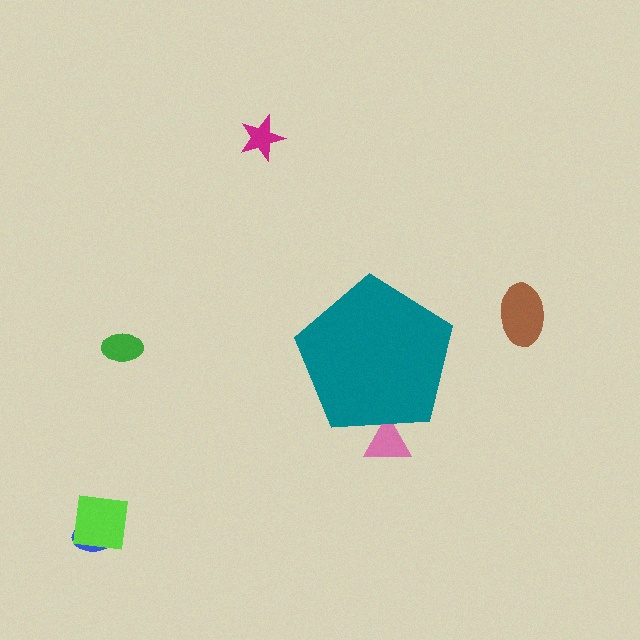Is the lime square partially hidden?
No, the lime square is fully visible.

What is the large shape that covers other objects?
A teal pentagon.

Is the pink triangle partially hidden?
Yes, the pink triangle is partially hidden behind the teal pentagon.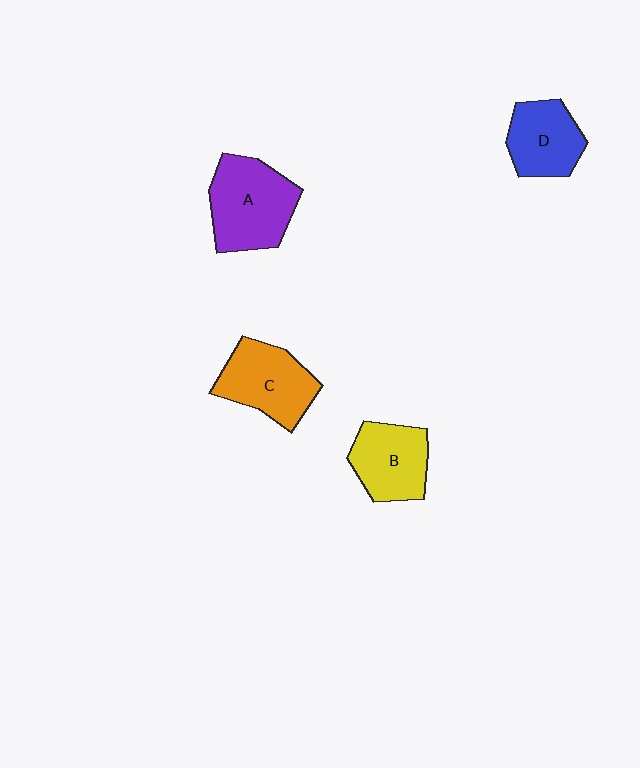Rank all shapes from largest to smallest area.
From largest to smallest: A (purple), C (orange), B (yellow), D (blue).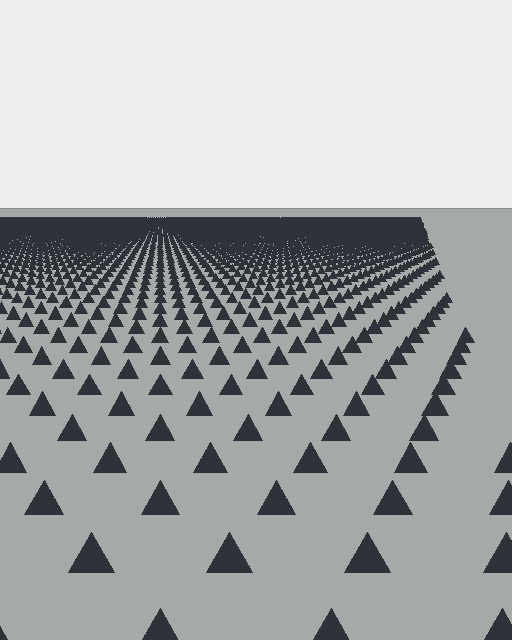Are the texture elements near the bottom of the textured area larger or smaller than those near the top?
Larger. Near the bottom, elements are closer to the viewer and appear at a bigger on-screen size.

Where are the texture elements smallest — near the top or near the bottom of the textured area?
Near the top.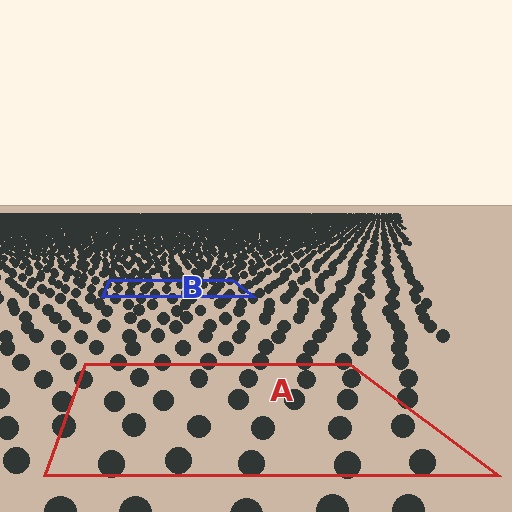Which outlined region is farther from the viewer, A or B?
Region B is farther from the viewer — the texture elements inside it appear smaller and more densely packed.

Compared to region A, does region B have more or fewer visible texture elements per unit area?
Region B has more texture elements per unit area — they are packed more densely because it is farther away.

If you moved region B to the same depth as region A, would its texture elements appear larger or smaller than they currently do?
They would appear larger. At a closer depth, the same texture elements are projected at a bigger on-screen size.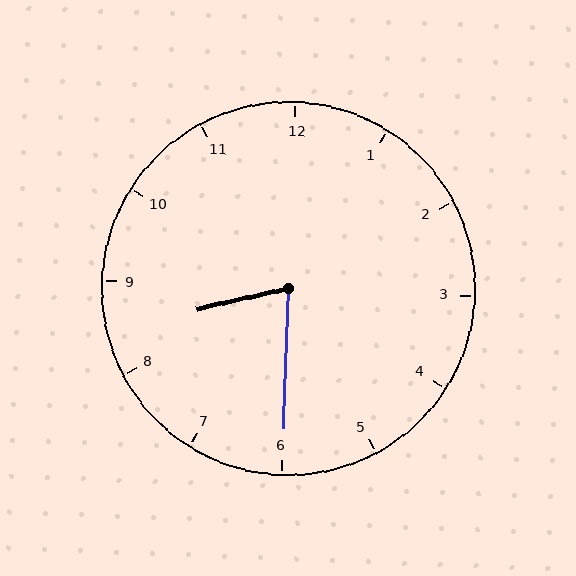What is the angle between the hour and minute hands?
Approximately 75 degrees.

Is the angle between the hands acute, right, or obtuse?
It is acute.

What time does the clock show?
8:30.